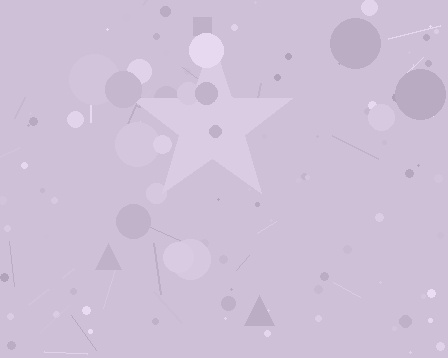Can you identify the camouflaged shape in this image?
The camouflaged shape is a star.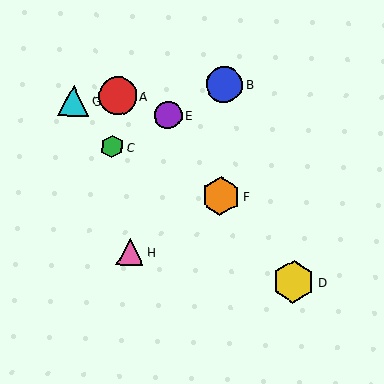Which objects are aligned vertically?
Objects B, F are aligned vertically.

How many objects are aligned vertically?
2 objects (B, F) are aligned vertically.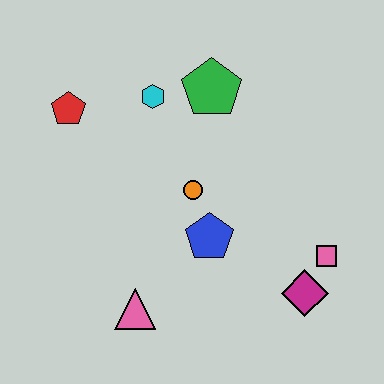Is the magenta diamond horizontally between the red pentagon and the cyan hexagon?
No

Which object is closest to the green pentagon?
The cyan hexagon is closest to the green pentagon.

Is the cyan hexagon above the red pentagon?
Yes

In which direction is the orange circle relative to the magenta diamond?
The orange circle is to the left of the magenta diamond.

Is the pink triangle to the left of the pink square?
Yes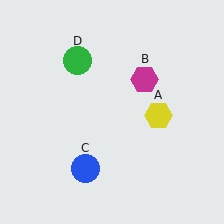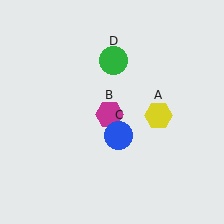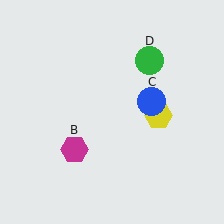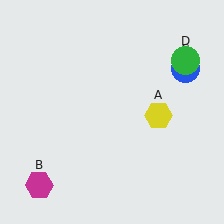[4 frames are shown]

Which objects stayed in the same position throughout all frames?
Yellow hexagon (object A) remained stationary.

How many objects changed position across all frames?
3 objects changed position: magenta hexagon (object B), blue circle (object C), green circle (object D).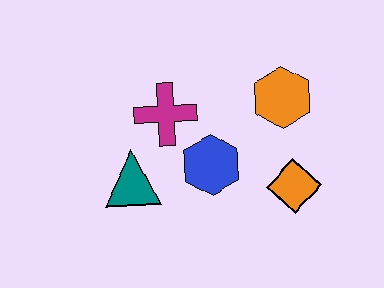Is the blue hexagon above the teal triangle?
Yes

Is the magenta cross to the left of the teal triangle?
No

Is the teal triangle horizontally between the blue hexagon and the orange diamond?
No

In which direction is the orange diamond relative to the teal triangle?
The orange diamond is to the right of the teal triangle.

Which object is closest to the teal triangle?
The magenta cross is closest to the teal triangle.